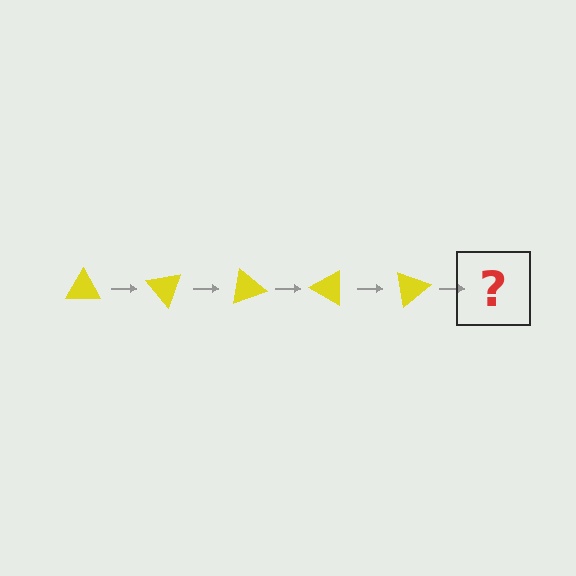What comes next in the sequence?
The next element should be a yellow triangle rotated 250 degrees.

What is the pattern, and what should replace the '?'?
The pattern is that the triangle rotates 50 degrees each step. The '?' should be a yellow triangle rotated 250 degrees.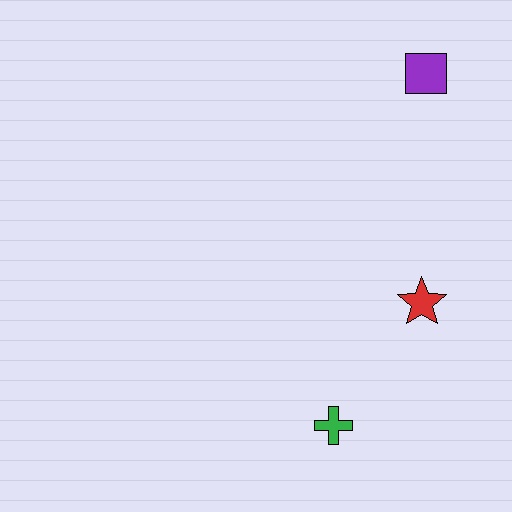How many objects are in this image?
There are 3 objects.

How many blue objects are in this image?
There are no blue objects.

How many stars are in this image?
There is 1 star.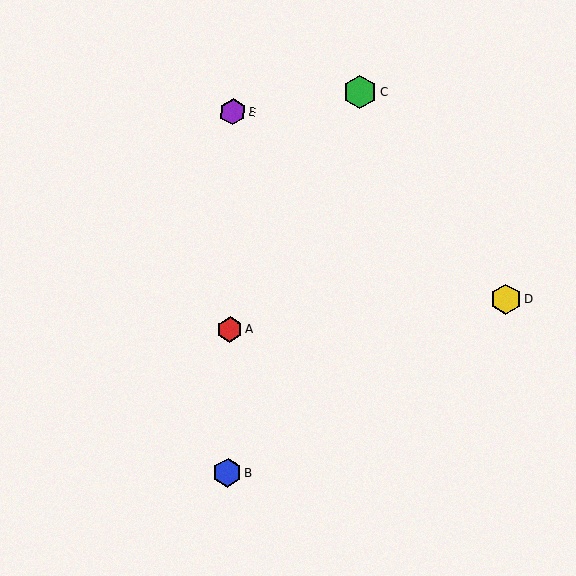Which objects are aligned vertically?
Objects A, B, E are aligned vertically.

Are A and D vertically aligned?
No, A is at x≈230 and D is at x≈506.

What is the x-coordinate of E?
Object E is at x≈233.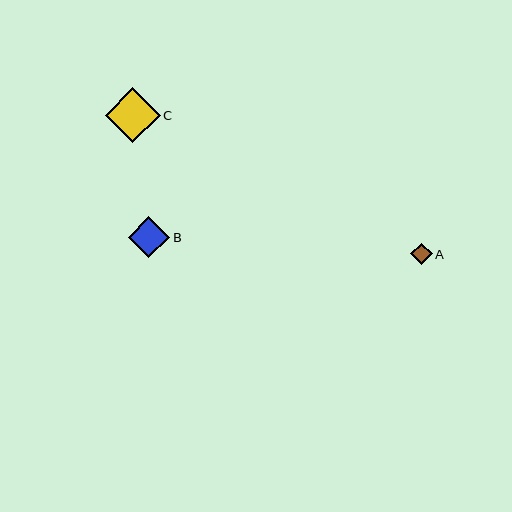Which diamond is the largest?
Diamond C is the largest with a size of approximately 55 pixels.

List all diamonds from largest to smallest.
From largest to smallest: C, B, A.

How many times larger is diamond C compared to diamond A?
Diamond C is approximately 2.6 times the size of diamond A.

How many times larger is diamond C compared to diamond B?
Diamond C is approximately 1.3 times the size of diamond B.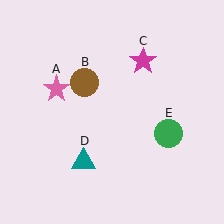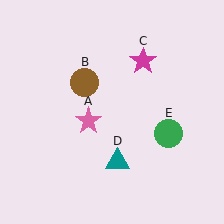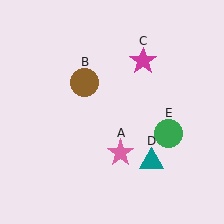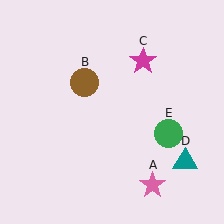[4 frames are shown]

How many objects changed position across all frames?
2 objects changed position: pink star (object A), teal triangle (object D).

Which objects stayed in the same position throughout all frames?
Brown circle (object B) and magenta star (object C) and green circle (object E) remained stationary.